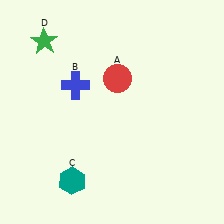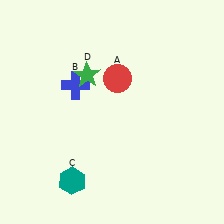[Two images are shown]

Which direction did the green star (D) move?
The green star (D) moved right.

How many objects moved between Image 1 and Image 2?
1 object moved between the two images.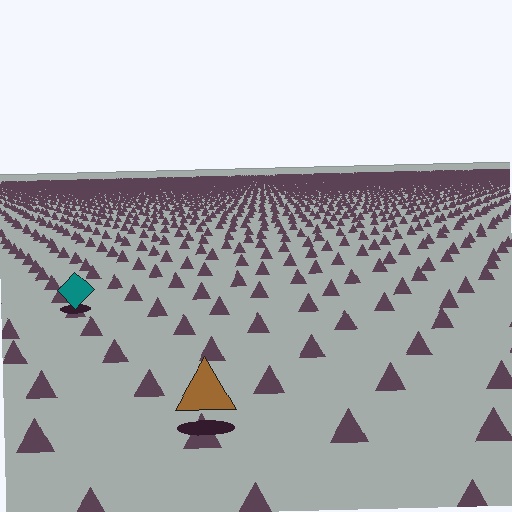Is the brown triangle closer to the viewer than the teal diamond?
Yes. The brown triangle is closer — you can tell from the texture gradient: the ground texture is coarser near it.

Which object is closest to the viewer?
The brown triangle is closest. The texture marks near it are larger and more spread out.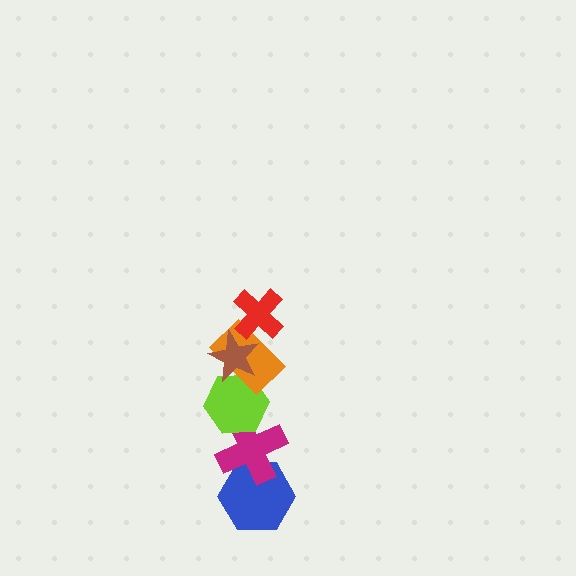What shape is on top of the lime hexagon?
The orange rectangle is on top of the lime hexagon.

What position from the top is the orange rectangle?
The orange rectangle is 3rd from the top.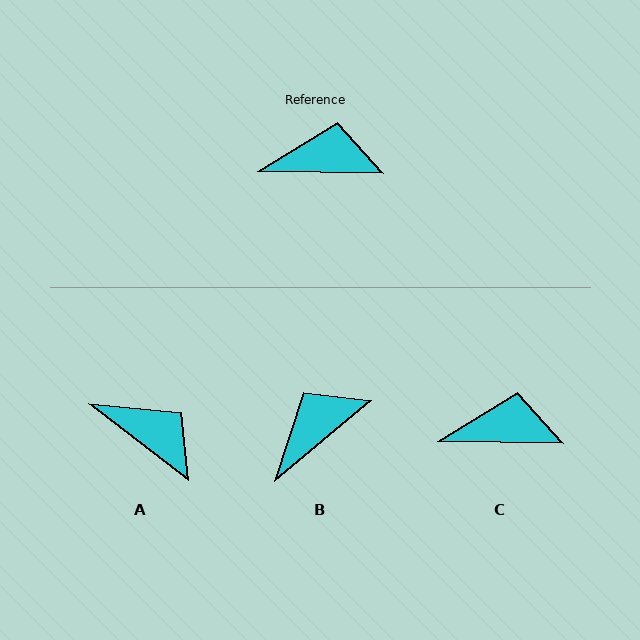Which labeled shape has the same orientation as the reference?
C.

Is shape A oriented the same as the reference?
No, it is off by about 37 degrees.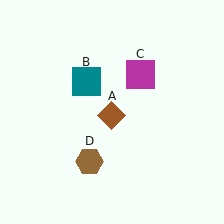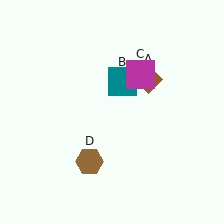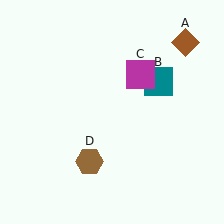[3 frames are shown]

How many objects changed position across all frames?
2 objects changed position: brown diamond (object A), teal square (object B).